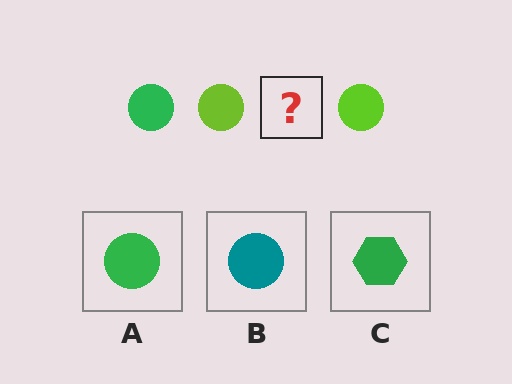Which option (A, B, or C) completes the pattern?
A.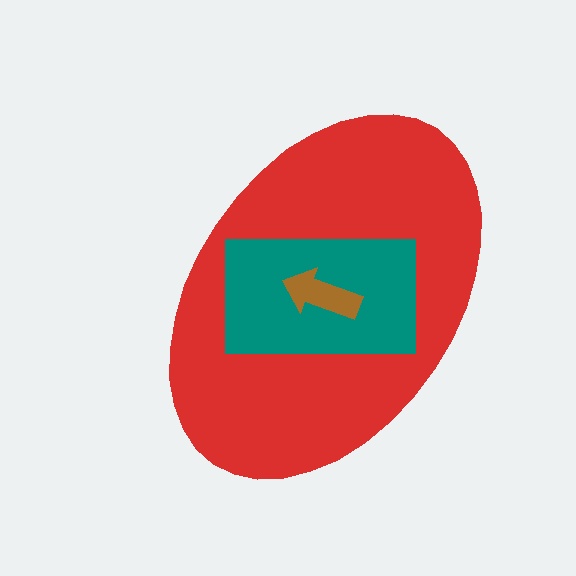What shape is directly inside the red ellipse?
The teal rectangle.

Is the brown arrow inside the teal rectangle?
Yes.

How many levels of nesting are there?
3.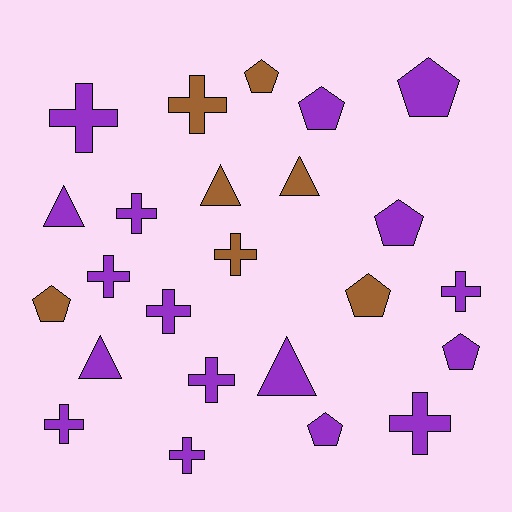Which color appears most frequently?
Purple, with 17 objects.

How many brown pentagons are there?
There are 3 brown pentagons.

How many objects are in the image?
There are 24 objects.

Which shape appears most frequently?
Cross, with 11 objects.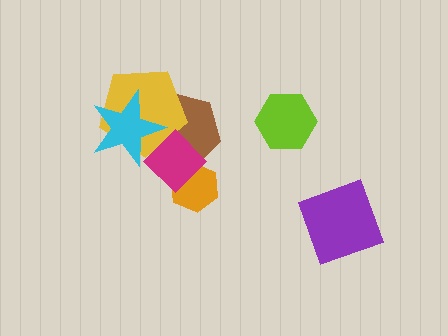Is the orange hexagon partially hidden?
Yes, it is partially covered by another shape.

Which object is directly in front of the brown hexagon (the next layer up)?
The yellow pentagon is directly in front of the brown hexagon.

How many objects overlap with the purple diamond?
0 objects overlap with the purple diamond.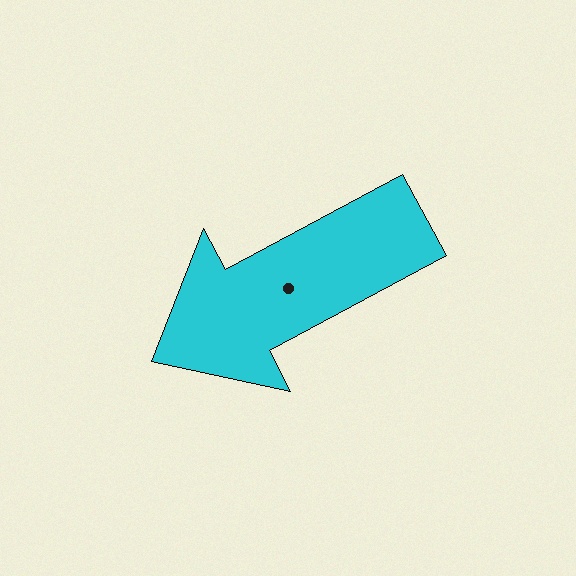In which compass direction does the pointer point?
Southwest.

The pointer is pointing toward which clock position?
Roughly 8 o'clock.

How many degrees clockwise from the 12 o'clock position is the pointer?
Approximately 242 degrees.